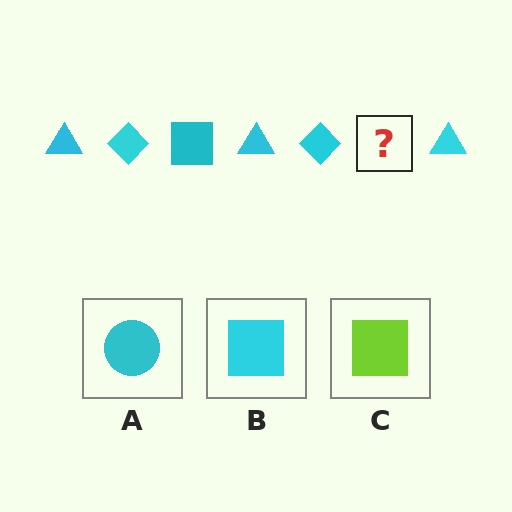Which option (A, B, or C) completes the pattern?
B.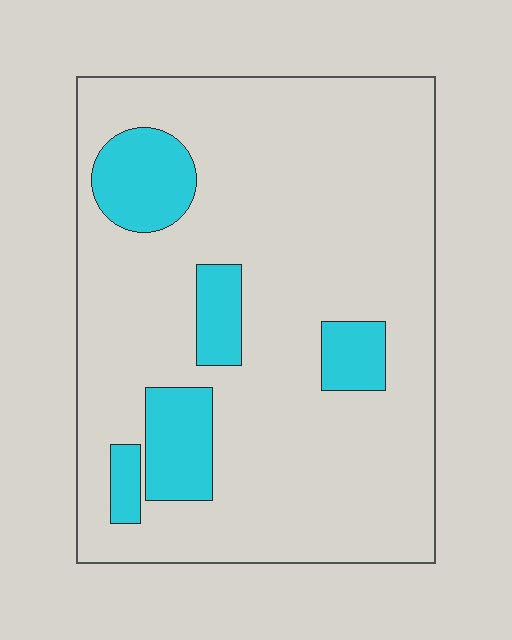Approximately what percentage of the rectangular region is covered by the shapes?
Approximately 15%.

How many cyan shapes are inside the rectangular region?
5.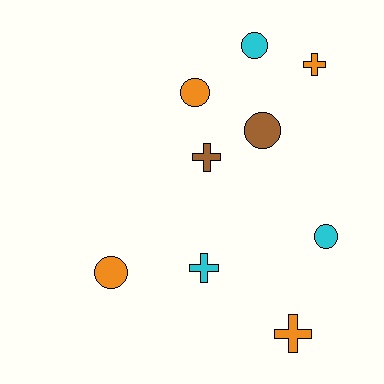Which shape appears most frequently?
Circle, with 5 objects.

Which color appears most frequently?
Orange, with 4 objects.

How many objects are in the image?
There are 9 objects.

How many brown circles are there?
There is 1 brown circle.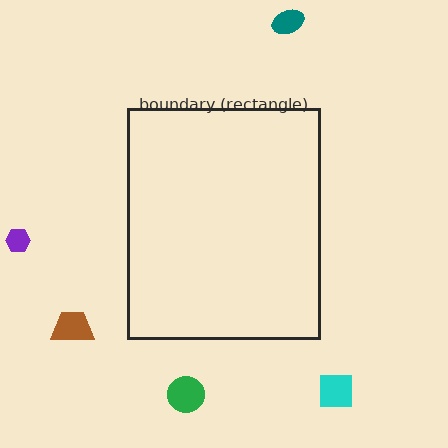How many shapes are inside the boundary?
0 inside, 5 outside.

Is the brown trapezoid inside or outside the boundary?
Outside.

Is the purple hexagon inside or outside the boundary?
Outside.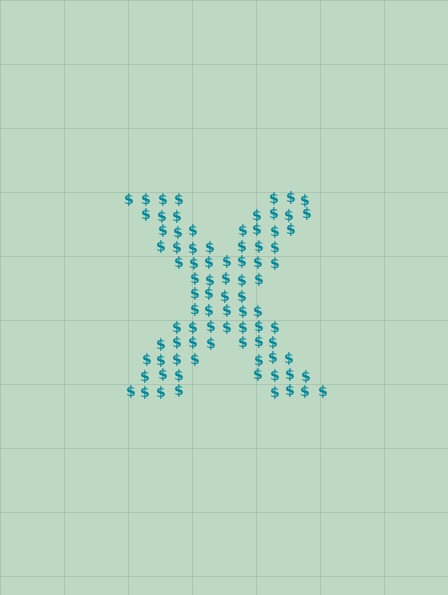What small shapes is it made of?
It is made of small dollar signs.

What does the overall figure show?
The overall figure shows the letter X.